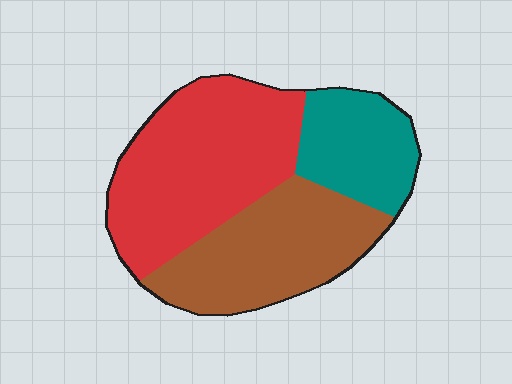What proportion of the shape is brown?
Brown covers 34% of the shape.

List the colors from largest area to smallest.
From largest to smallest: red, brown, teal.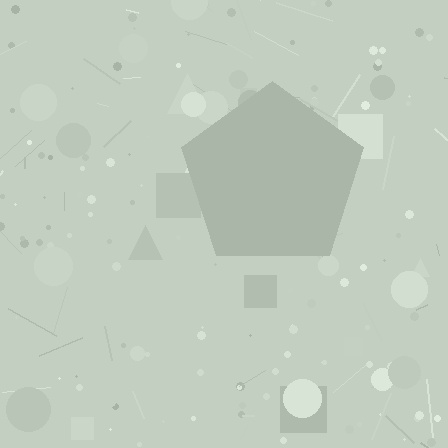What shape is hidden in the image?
A pentagon is hidden in the image.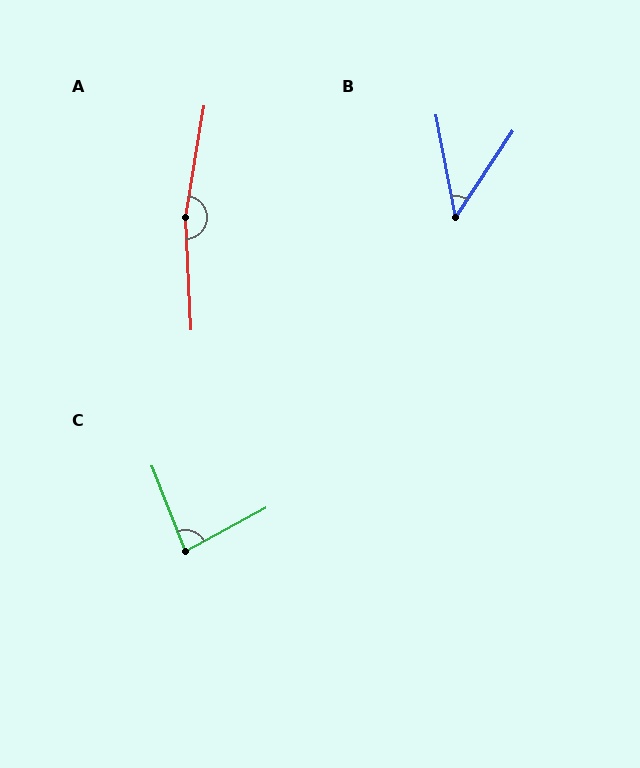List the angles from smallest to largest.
B (44°), C (83°), A (168°).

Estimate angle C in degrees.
Approximately 83 degrees.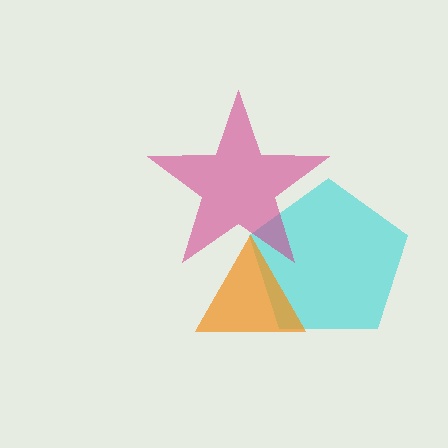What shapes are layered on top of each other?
The layered shapes are: a cyan pentagon, an orange triangle, a magenta star.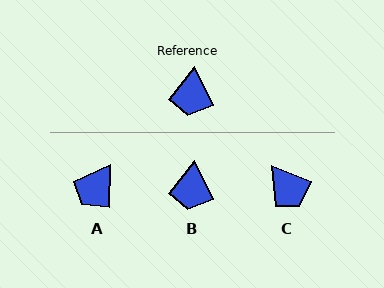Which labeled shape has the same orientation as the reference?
B.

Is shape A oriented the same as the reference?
No, it is off by about 29 degrees.